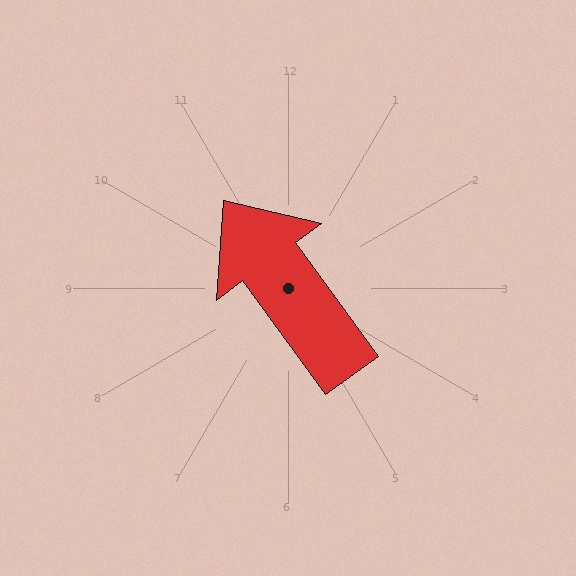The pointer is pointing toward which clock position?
Roughly 11 o'clock.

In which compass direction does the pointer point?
Northwest.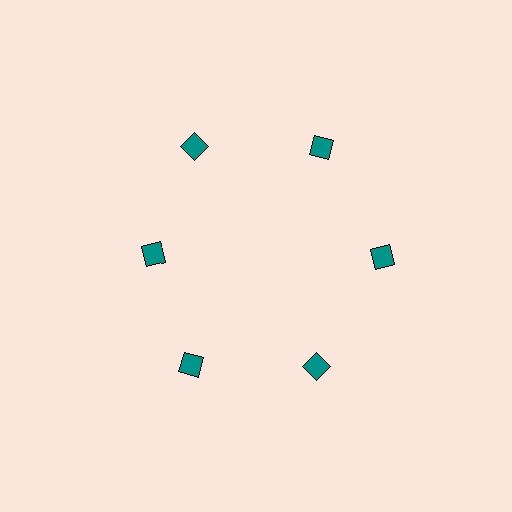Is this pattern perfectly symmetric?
No. The 6 teal diamonds are arranged in a ring, but one element near the 9 o'clock position is pulled inward toward the center, breaking the 6-fold rotational symmetry.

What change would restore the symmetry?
The symmetry would be restored by moving it outward, back onto the ring so that all 6 diamonds sit at equal angles and equal distance from the center.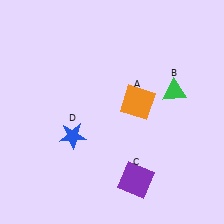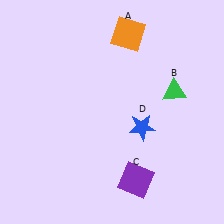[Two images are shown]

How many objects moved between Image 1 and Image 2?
2 objects moved between the two images.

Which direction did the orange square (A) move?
The orange square (A) moved up.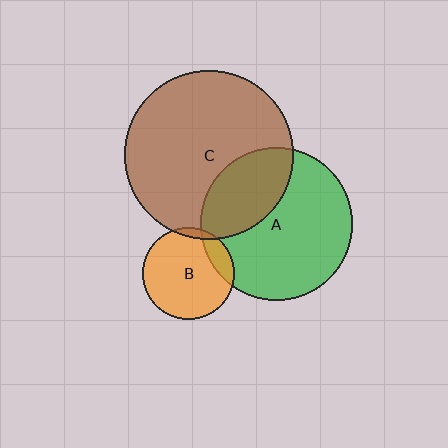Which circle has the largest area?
Circle C (brown).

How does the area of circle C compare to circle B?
Approximately 3.4 times.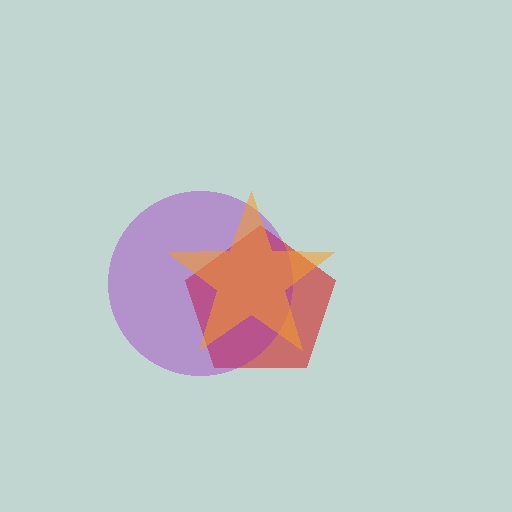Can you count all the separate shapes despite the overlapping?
Yes, there are 3 separate shapes.